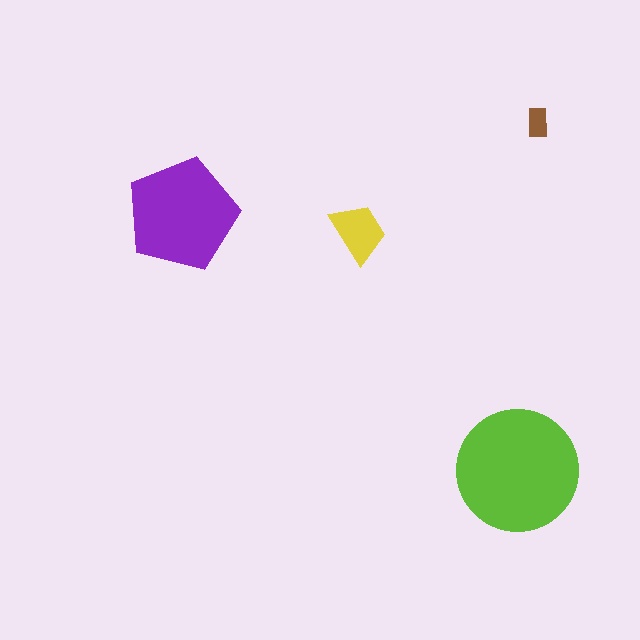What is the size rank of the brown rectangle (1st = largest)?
4th.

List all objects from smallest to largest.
The brown rectangle, the yellow trapezoid, the purple pentagon, the lime circle.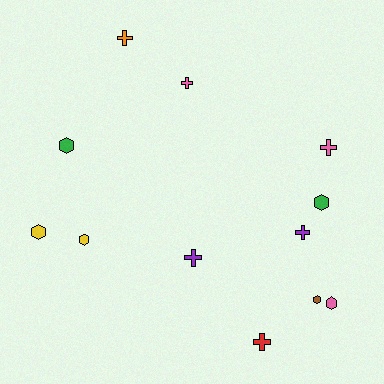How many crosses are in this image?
There are 6 crosses.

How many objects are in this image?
There are 12 objects.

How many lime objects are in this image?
There are no lime objects.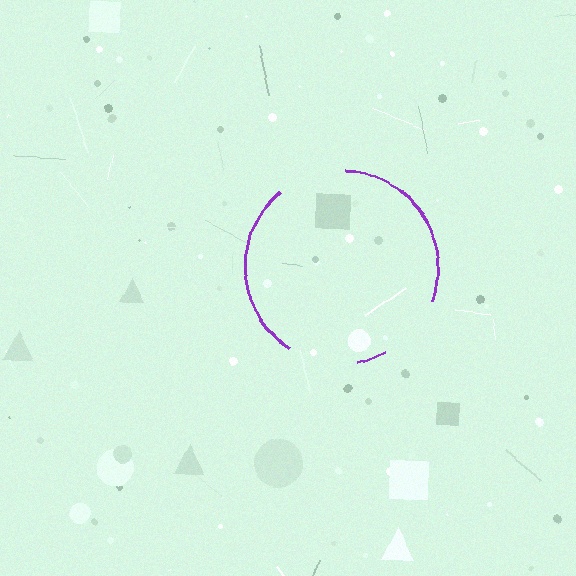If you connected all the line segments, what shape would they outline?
They would outline a circle.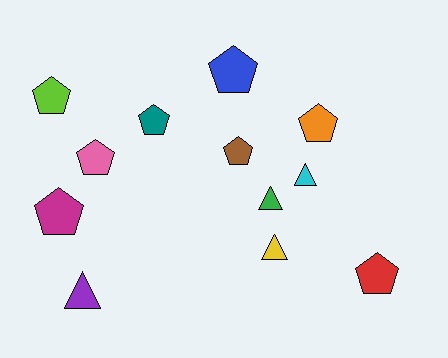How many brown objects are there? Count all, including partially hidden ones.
There is 1 brown object.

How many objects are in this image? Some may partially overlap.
There are 12 objects.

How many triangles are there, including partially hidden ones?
There are 4 triangles.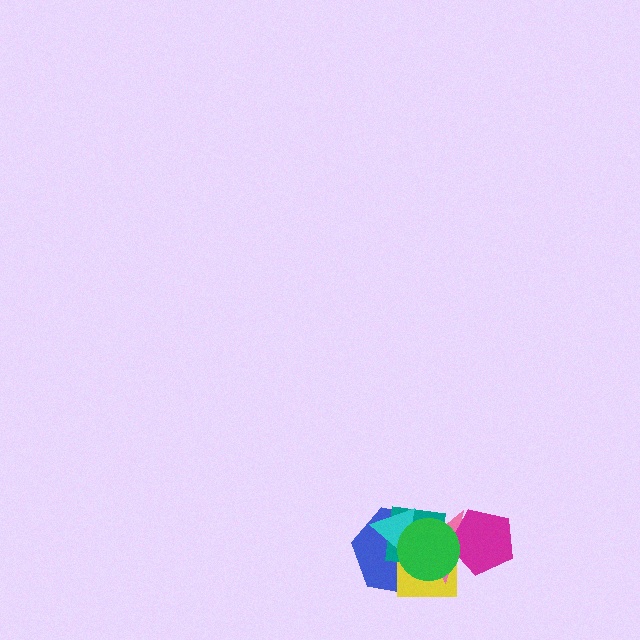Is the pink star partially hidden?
Yes, it is partially covered by another shape.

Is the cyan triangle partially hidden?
Yes, it is partially covered by another shape.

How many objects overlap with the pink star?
6 objects overlap with the pink star.